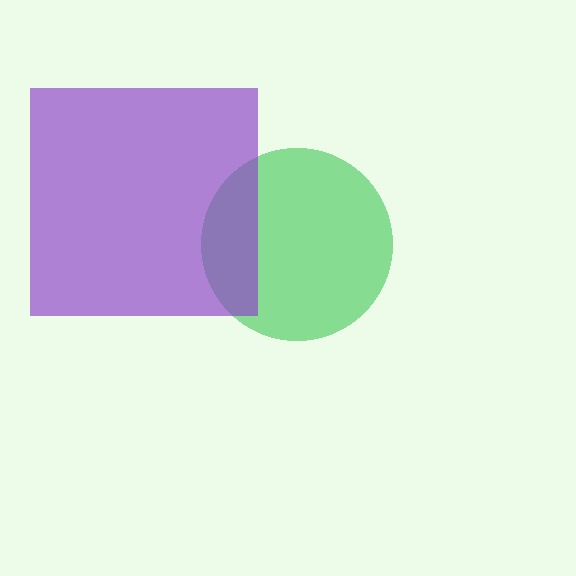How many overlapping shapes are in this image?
There are 2 overlapping shapes in the image.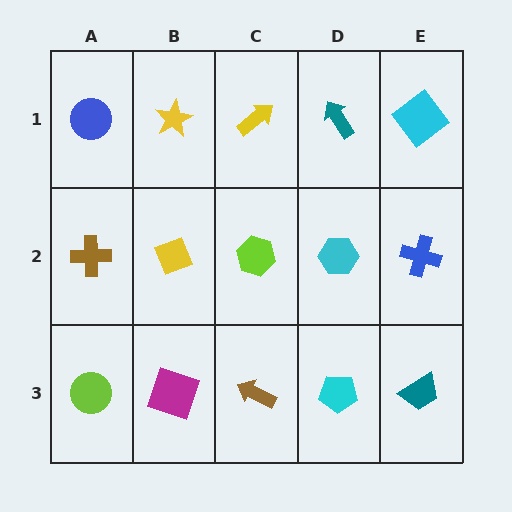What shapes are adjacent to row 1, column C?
A lime hexagon (row 2, column C), a yellow star (row 1, column B), a teal arrow (row 1, column D).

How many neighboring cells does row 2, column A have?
3.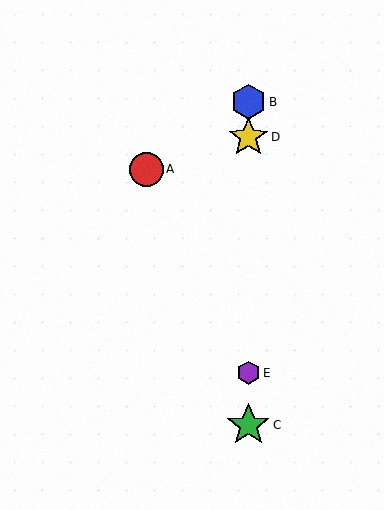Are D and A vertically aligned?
No, D is at x≈248 and A is at x≈147.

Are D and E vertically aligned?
Yes, both are at x≈248.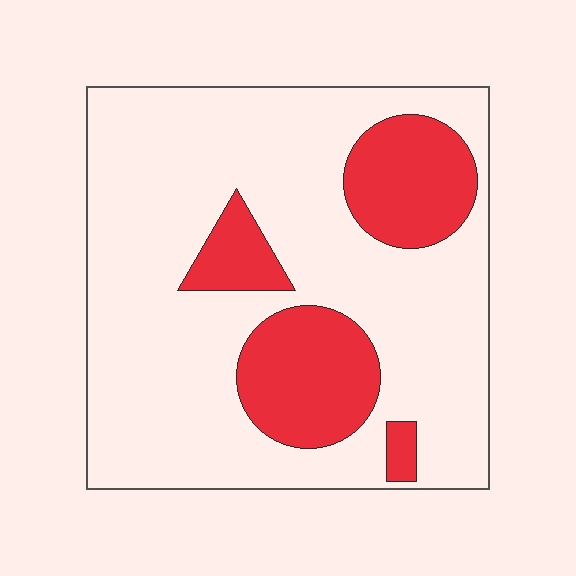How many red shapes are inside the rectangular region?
4.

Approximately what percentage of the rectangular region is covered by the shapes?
Approximately 25%.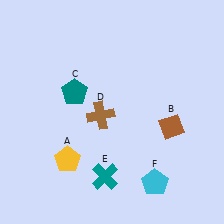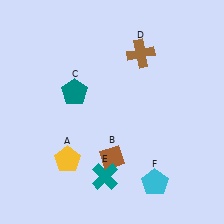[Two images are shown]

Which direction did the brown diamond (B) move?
The brown diamond (B) moved left.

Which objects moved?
The objects that moved are: the brown diamond (B), the brown cross (D).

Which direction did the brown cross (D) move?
The brown cross (D) moved up.